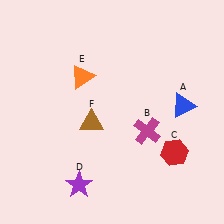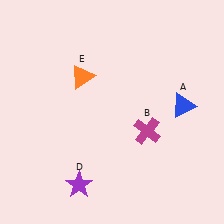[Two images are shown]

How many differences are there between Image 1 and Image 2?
There are 2 differences between the two images.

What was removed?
The brown triangle (F), the red hexagon (C) were removed in Image 2.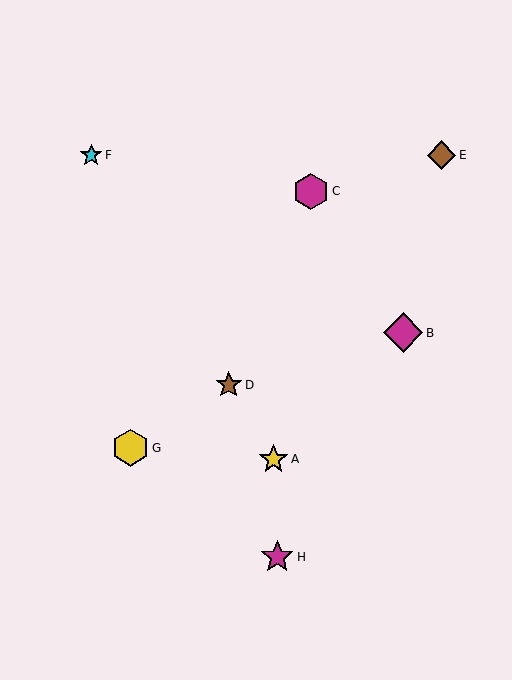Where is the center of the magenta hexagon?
The center of the magenta hexagon is at (311, 191).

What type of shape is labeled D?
Shape D is a brown star.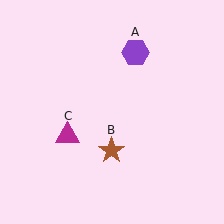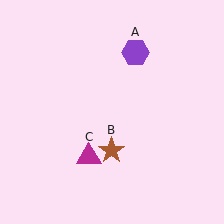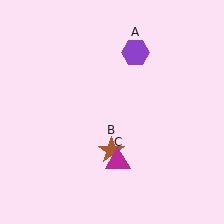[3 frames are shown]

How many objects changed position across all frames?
1 object changed position: magenta triangle (object C).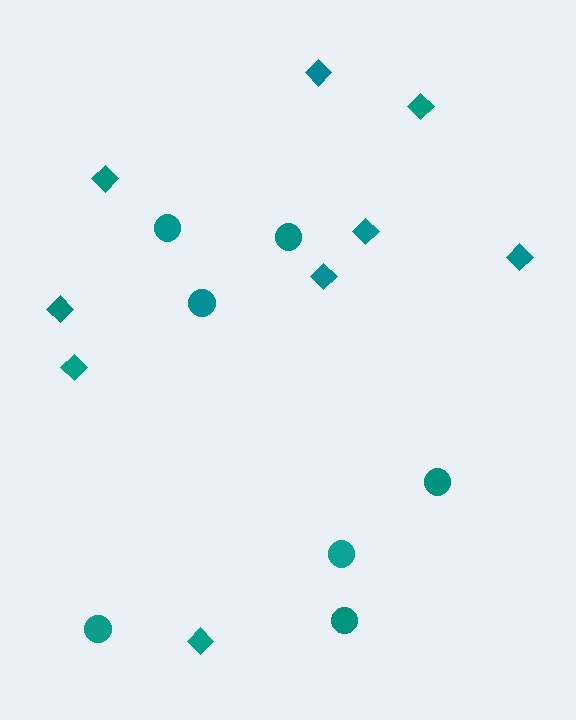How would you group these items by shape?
There are 2 groups: one group of circles (7) and one group of diamonds (9).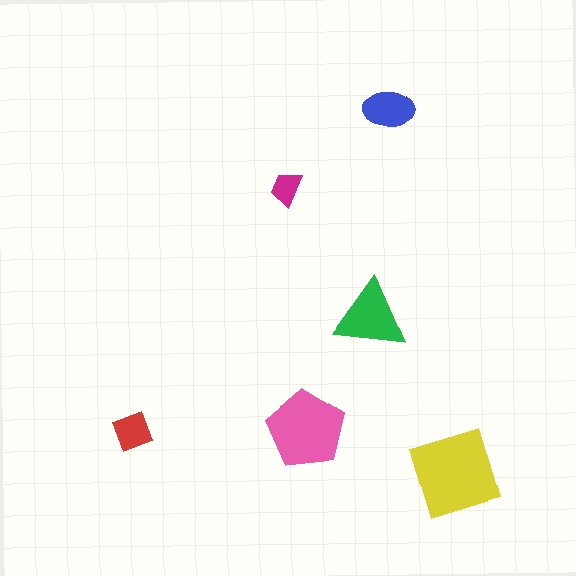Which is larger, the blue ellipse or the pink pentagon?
The pink pentagon.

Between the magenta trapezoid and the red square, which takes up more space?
The red square.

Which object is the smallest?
The magenta trapezoid.